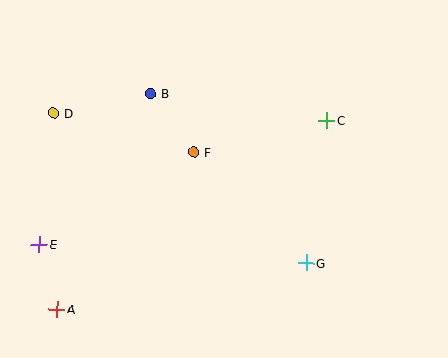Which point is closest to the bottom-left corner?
Point A is closest to the bottom-left corner.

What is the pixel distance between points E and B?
The distance between E and B is 187 pixels.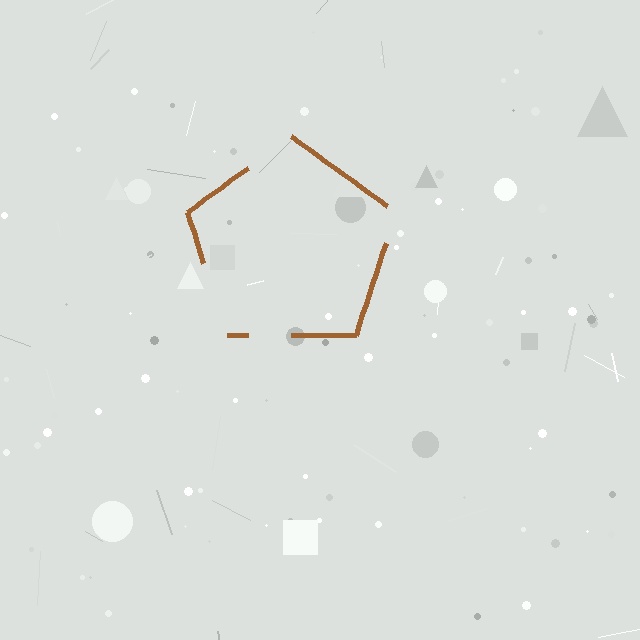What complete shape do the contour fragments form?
The contour fragments form a pentagon.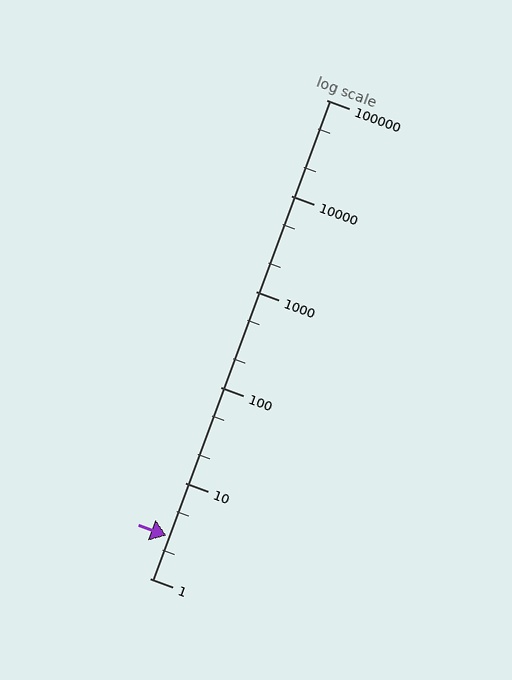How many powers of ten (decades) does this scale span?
The scale spans 5 decades, from 1 to 100000.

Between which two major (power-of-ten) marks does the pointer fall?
The pointer is between 1 and 10.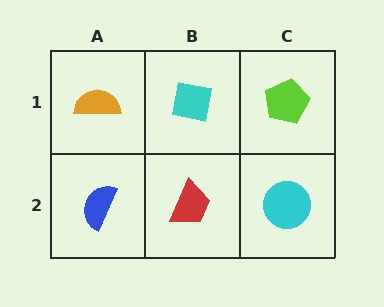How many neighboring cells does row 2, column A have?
2.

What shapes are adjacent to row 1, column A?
A blue semicircle (row 2, column A), a cyan square (row 1, column B).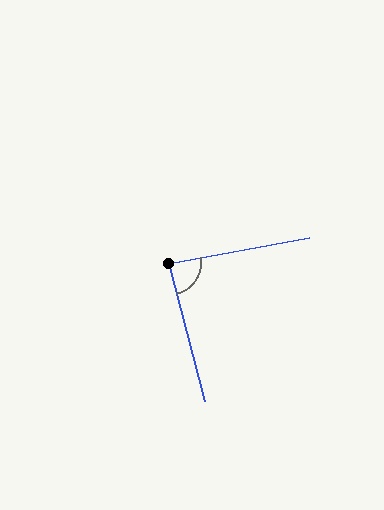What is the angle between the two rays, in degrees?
Approximately 86 degrees.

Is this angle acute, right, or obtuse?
It is approximately a right angle.